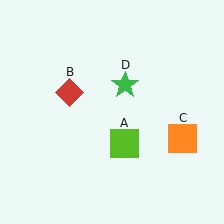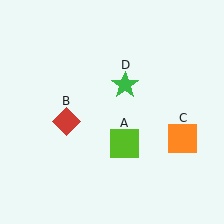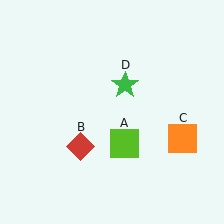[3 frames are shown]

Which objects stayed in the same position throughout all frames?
Lime square (object A) and orange square (object C) and green star (object D) remained stationary.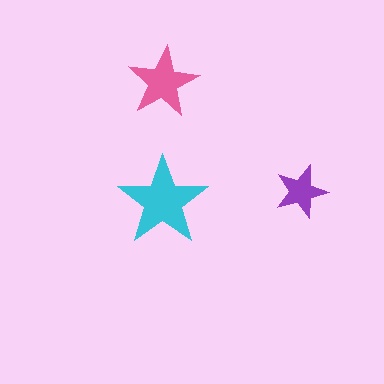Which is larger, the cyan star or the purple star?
The cyan one.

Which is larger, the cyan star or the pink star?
The cyan one.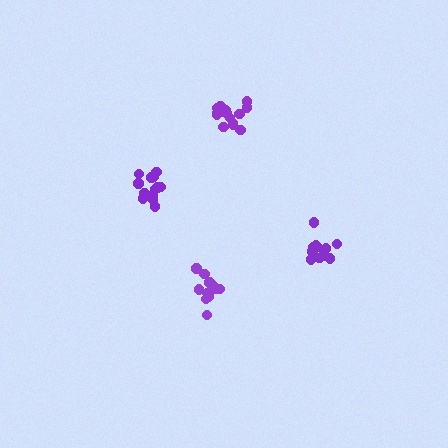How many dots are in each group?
Group 1: 15 dots, Group 2: 12 dots, Group 3: 12 dots, Group 4: 14 dots (53 total).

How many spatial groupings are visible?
There are 4 spatial groupings.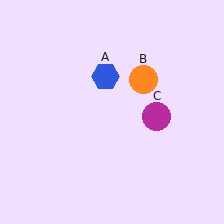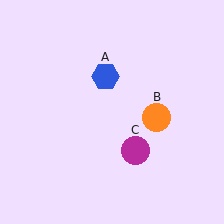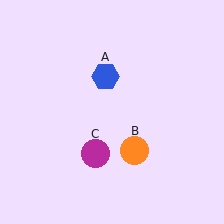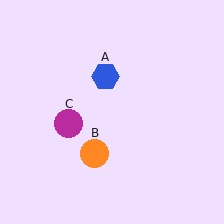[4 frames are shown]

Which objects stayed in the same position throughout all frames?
Blue hexagon (object A) remained stationary.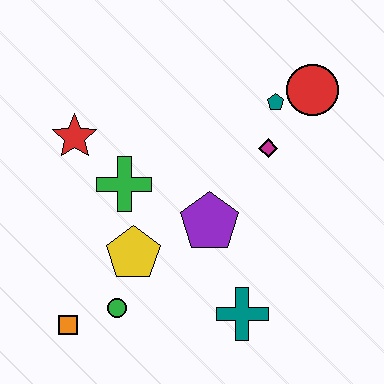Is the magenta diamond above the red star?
No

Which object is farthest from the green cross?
The red circle is farthest from the green cross.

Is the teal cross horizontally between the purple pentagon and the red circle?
Yes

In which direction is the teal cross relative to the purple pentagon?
The teal cross is below the purple pentagon.